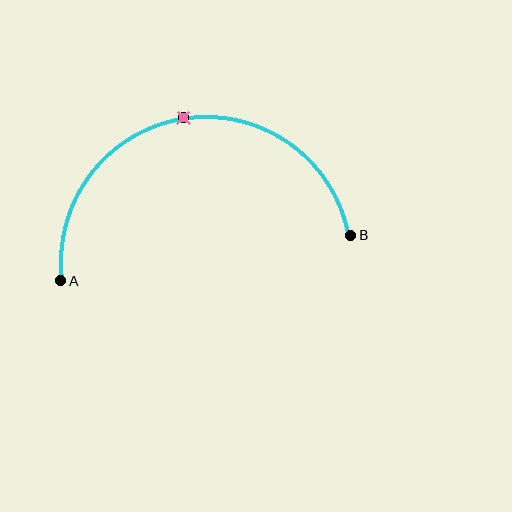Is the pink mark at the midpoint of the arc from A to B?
Yes. The pink mark lies on the arc at equal arc-length from both A and B — it is the arc midpoint.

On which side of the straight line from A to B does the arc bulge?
The arc bulges above the straight line connecting A and B.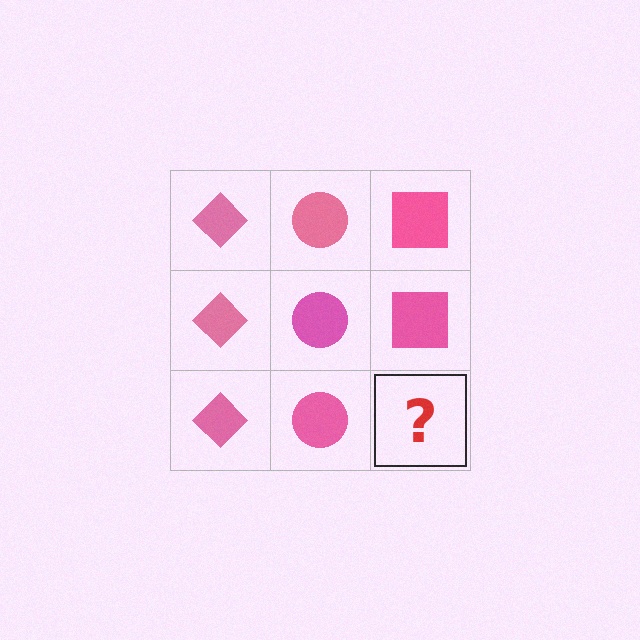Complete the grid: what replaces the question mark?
The question mark should be replaced with a pink square.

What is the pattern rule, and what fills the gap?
The rule is that each column has a consistent shape. The gap should be filled with a pink square.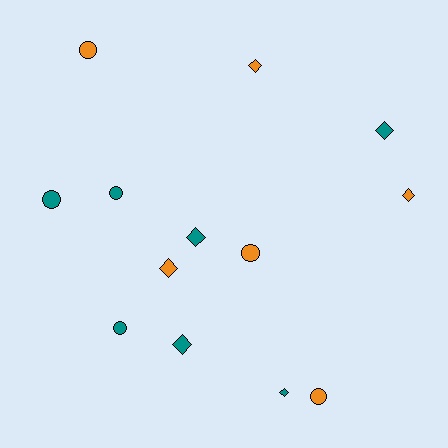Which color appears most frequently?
Teal, with 7 objects.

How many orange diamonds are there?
There are 3 orange diamonds.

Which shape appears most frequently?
Diamond, with 7 objects.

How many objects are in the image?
There are 13 objects.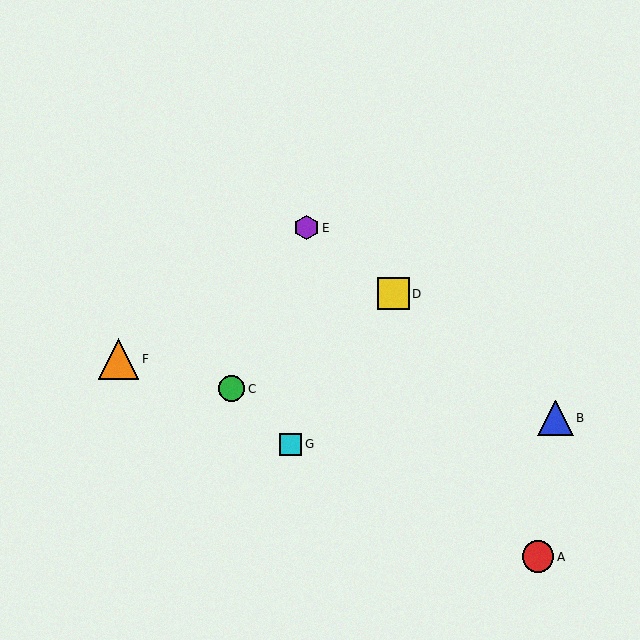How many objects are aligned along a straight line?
3 objects (B, D, E) are aligned along a straight line.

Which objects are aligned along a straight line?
Objects B, D, E are aligned along a straight line.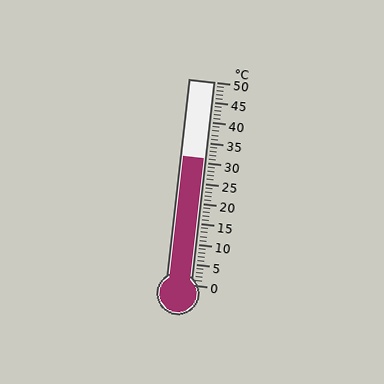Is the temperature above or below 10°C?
The temperature is above 10°C.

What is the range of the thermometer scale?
The thermometer scale ranges from 0°C to 50°C.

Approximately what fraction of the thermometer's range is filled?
The thermometer is filled to approximately 60% of its range.